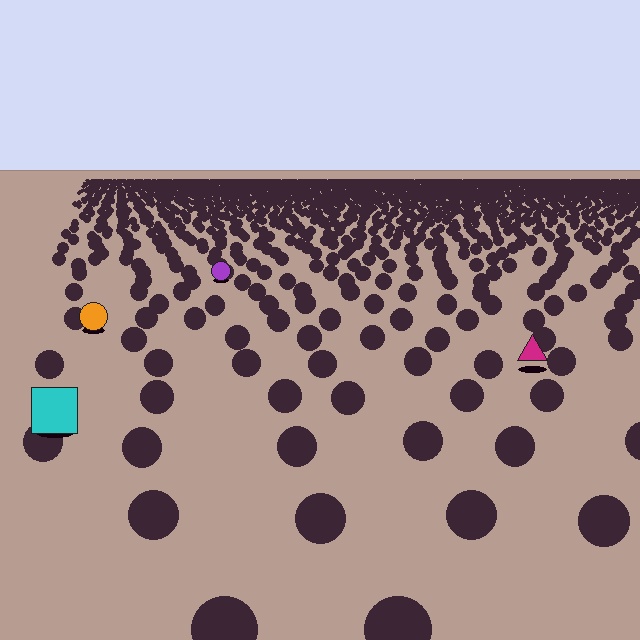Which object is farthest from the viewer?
The purple circle is farthest from the viewer. It appears smaller and the ground texture around it is denser.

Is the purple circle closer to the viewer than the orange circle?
No. The orange circle is closer — you can tell from the texture gradient: the ground texture is coarser near it.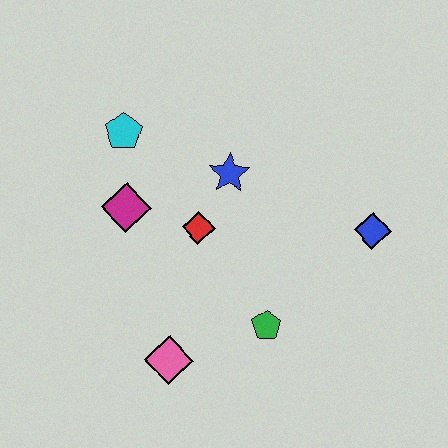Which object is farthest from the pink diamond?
The blue diamond is farthest from the pink diamond.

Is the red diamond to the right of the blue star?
No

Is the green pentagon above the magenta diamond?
No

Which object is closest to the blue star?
The red diamond is closest to the blue star.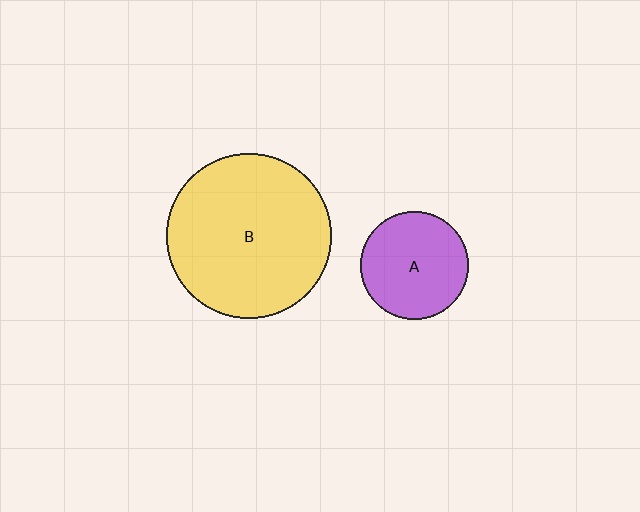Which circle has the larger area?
Circle B (yellow).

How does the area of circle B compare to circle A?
Approximately 2.3 times.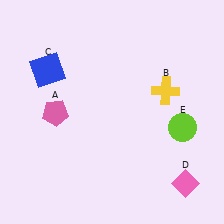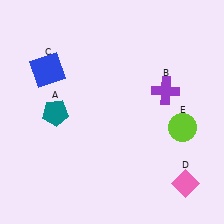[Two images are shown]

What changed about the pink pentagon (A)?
In Image 1, A is pink. In Image 2, it changed to teal.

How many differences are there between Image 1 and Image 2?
There are 2 differences between the two images.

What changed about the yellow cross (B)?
In Image 1, B is yellow. In Image 2, it changed to purple.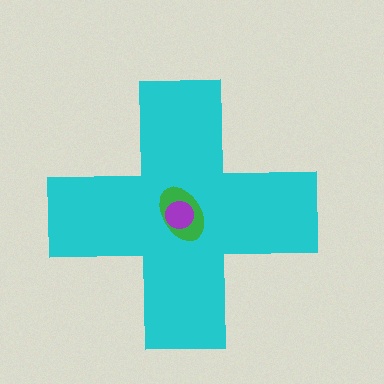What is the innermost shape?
The purple circle.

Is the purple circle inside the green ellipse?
Yes.